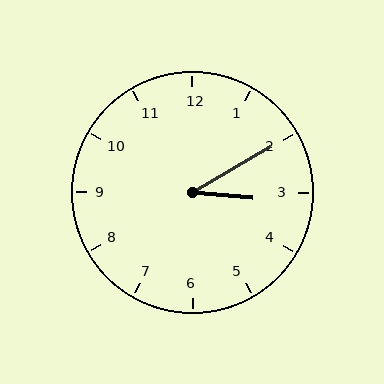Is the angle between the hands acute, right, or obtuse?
It is acute.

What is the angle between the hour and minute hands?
Approximately 35 degrees.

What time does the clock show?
3:10.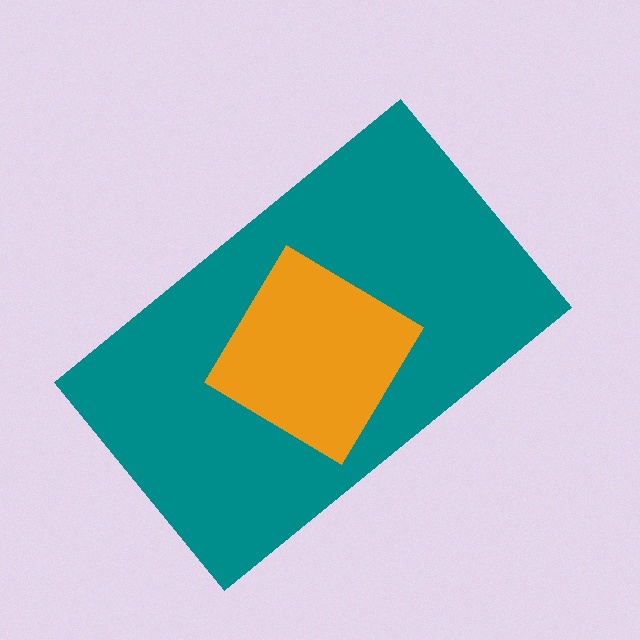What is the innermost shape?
The orange diamond.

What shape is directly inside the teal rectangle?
The orange diamond.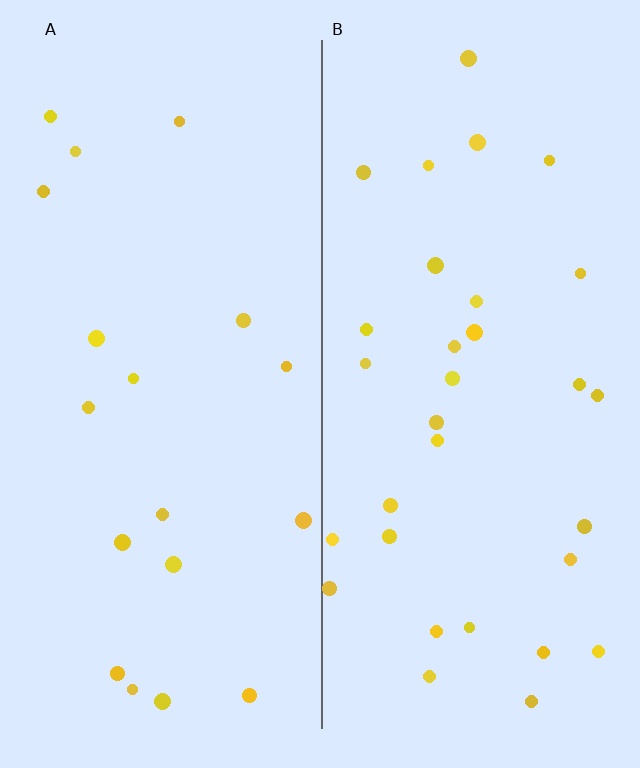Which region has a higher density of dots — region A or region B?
B (the right).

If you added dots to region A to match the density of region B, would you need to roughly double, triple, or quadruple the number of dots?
Approximately double.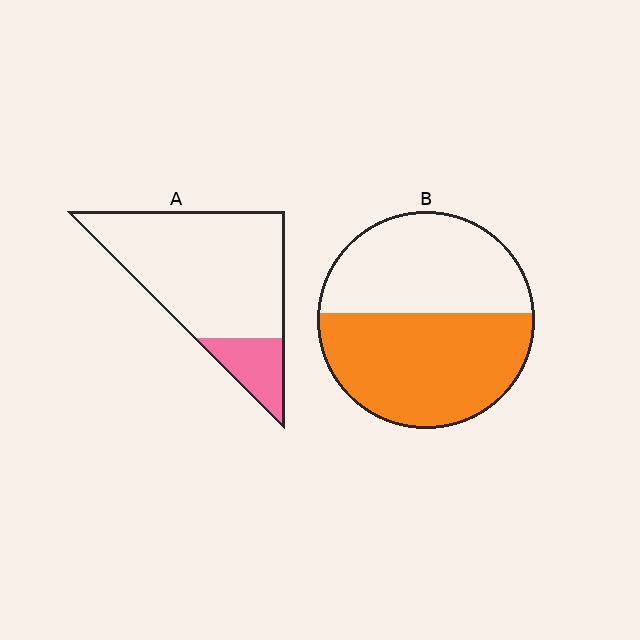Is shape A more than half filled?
No.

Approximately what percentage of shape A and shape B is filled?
A is approximately 20% and B is approximately 55%.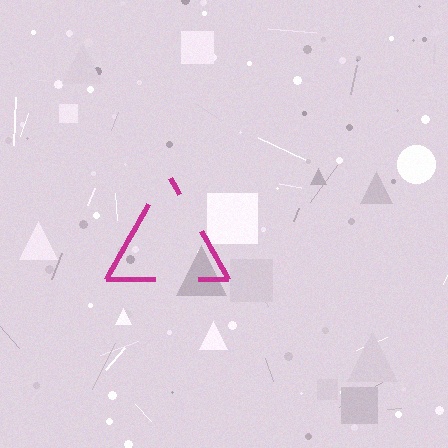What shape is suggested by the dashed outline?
The dashed outline suggests a triangle.